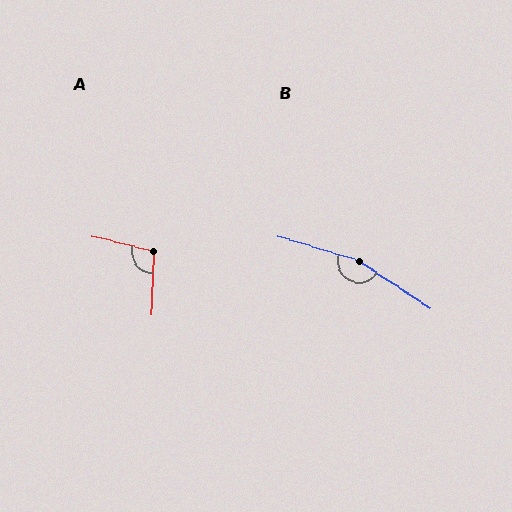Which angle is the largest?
B, at approximately 163 degrees.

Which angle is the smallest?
A, at approximately 102 degrees.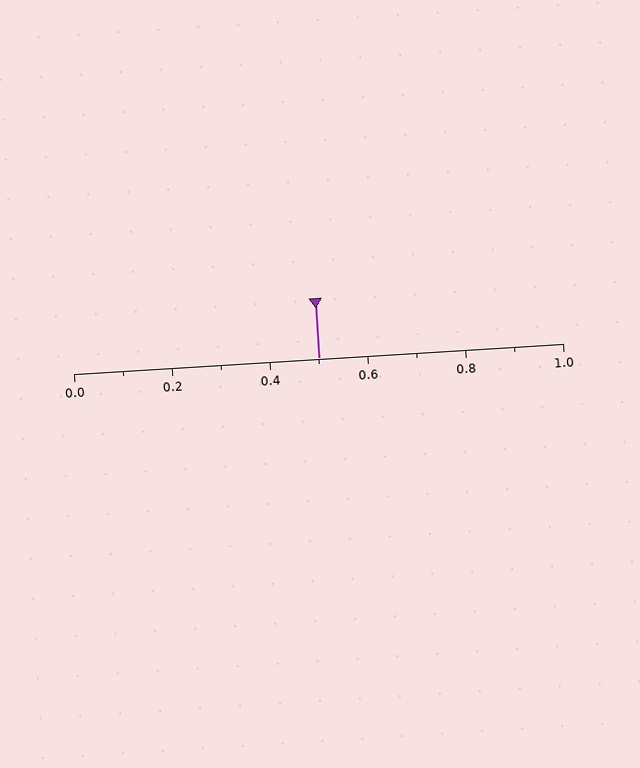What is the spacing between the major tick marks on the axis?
The major ticks are spaced 0.2 apart.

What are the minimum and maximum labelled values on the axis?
The axis runs from 0.0 to 1.0.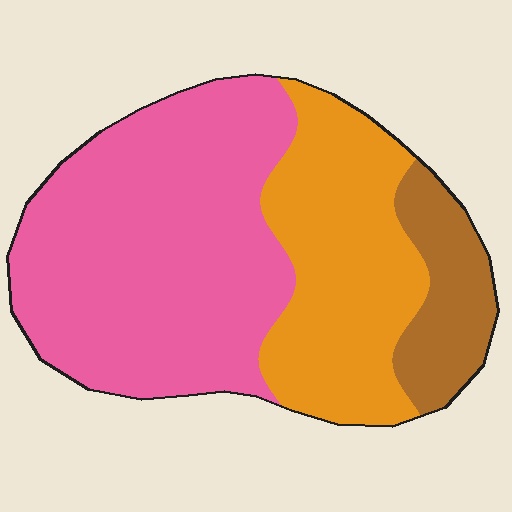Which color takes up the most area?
Pink, at roughly 55%.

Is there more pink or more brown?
Pink.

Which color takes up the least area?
Brown, at roughly 15%.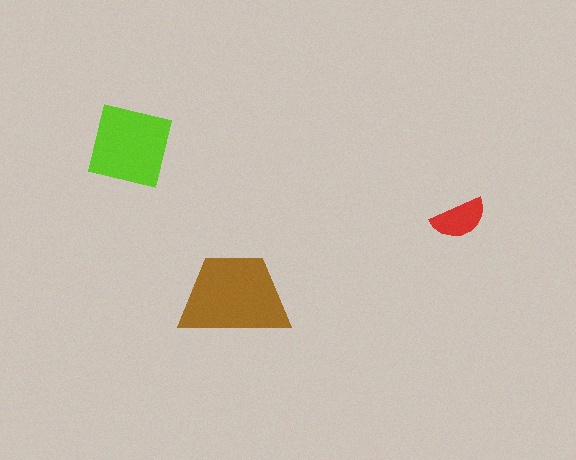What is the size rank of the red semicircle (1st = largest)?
3rd.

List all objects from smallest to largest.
The red semicircle, the lime square, the brown trapezoid.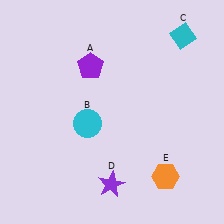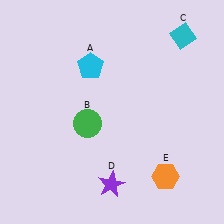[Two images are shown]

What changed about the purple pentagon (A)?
In Image 1, A is purple. In Image 2, it changed to cyan.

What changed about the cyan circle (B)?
In Image 1, B is cyan. In Image 2, it changed to green.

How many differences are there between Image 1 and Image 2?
There are 2 differences between the two images.